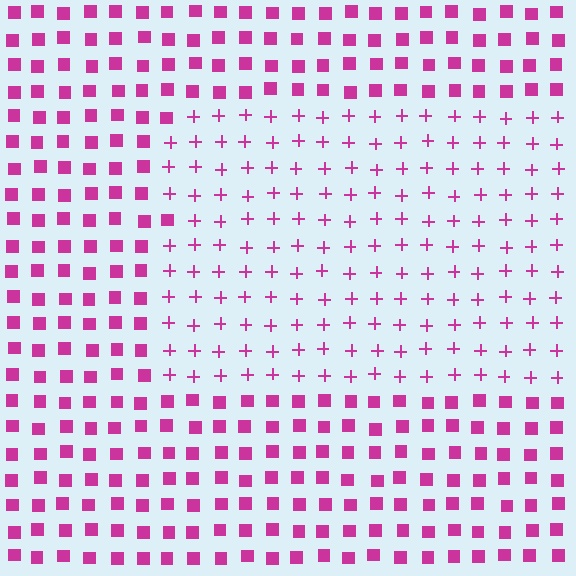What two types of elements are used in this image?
The image uses plus signs inside the rectangle region and squares outside it.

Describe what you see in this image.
The image is filled with small magenta elements arranged in a uniform grid. A rectangle-shaped region contains plus signs, while the surrounding area contains squares. The boundary is defined purely by the change in element shape.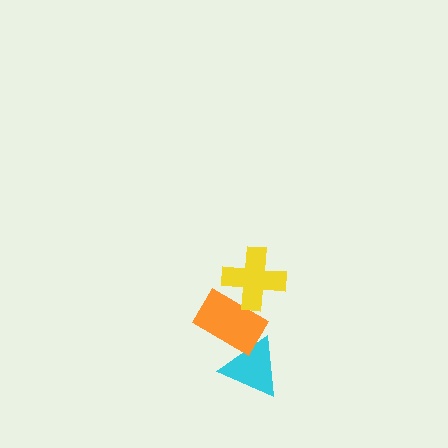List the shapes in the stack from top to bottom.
From top to bottom: the yellow cross, the orange rectangle, the cyan triangle.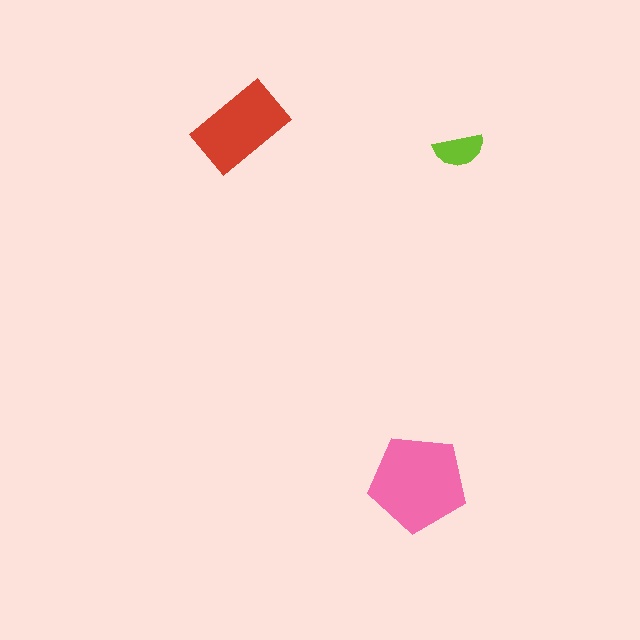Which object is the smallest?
The lime semicircle.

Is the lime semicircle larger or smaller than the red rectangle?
Smaller.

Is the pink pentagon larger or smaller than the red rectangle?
Larger.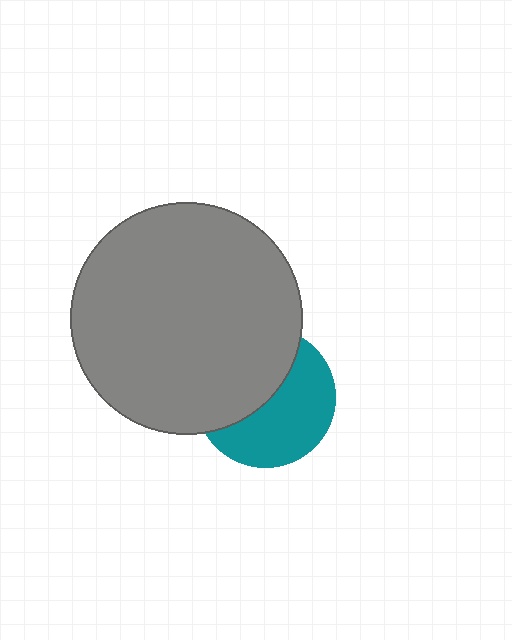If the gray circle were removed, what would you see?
You would see the complete teal circle.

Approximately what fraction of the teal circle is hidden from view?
Roughly 48% of the teal circle is hidden behind the gray circle.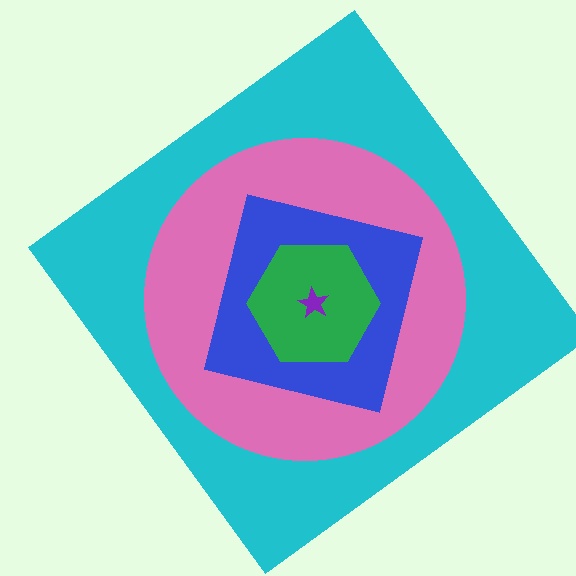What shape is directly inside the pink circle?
The blue square.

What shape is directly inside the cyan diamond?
The pink circle.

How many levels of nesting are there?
5.